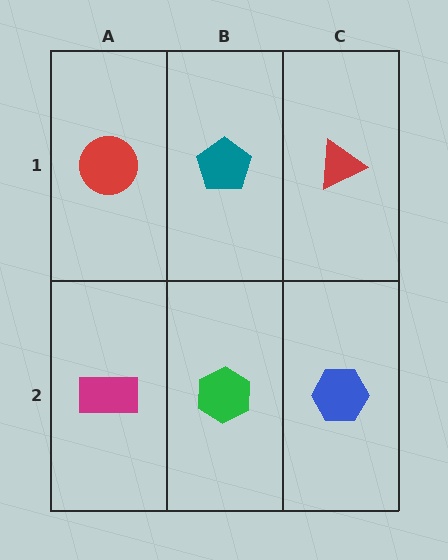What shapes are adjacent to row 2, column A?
A red circle (row 1, column A), a green hexagon (row 2, column B).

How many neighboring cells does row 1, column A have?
2.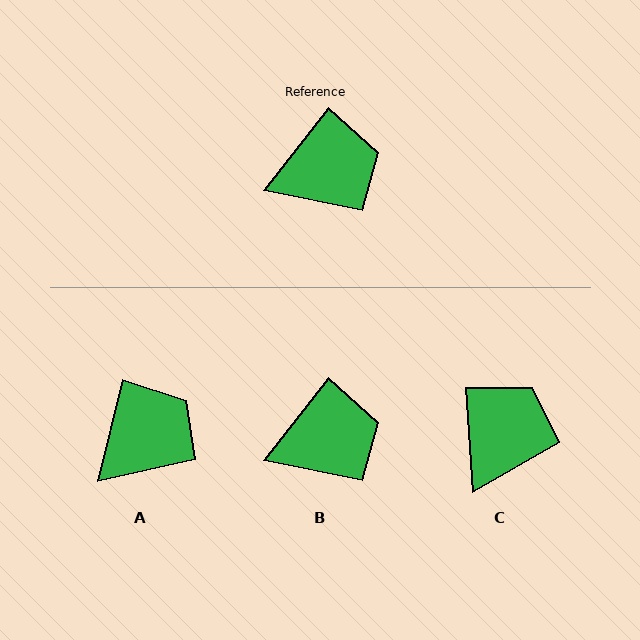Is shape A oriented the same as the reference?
No, it is off by about 24 degrees.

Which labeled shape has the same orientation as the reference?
B.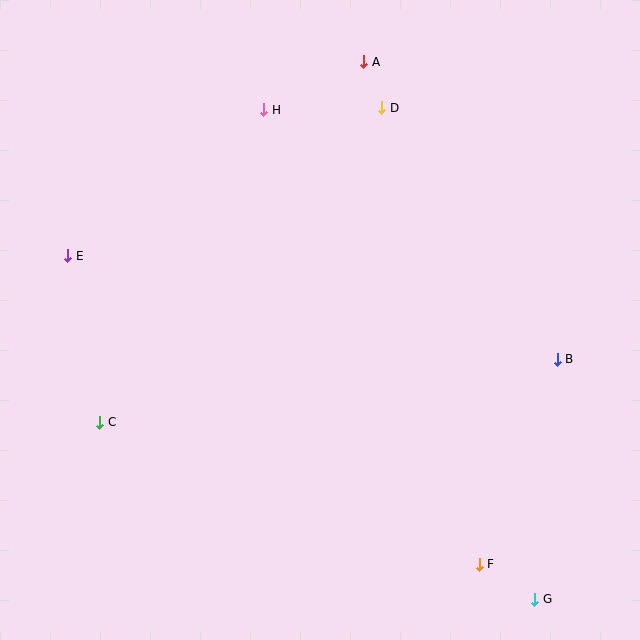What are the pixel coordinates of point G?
Point G is at (535, 599).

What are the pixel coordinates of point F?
Point F is at (479, 564).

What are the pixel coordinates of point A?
Point A is at (364, 62).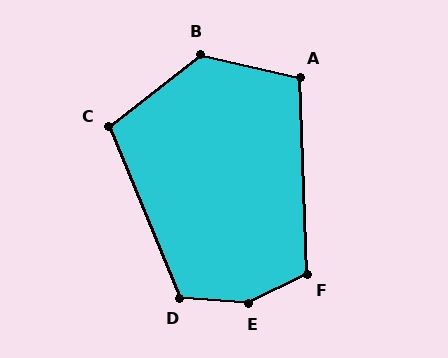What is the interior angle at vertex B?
Approximately 129 degrees (obtuse).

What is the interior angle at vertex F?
Approximately 114 degrees (obtuse).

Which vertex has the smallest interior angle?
A, at approximately 105 degrees.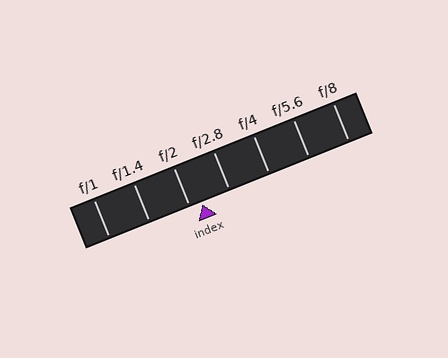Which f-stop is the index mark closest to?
The index mark is closest to f/2.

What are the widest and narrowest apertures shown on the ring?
The widest aperture shown is f/1 and the narrowest is f/8.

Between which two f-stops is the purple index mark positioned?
The index mark is between f/2 and f/2.8.